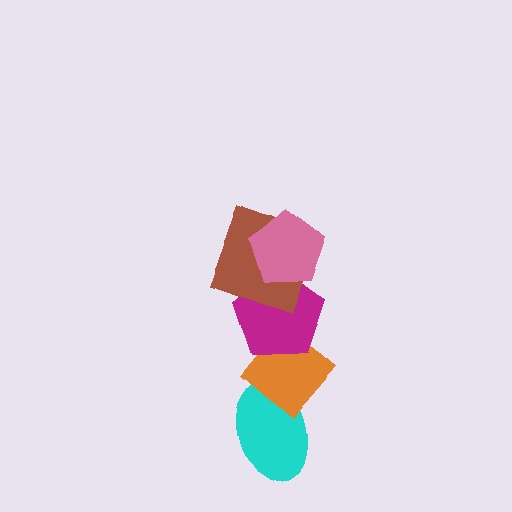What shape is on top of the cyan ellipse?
The orange diamond is on top of the cyan ellipse.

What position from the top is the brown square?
The brown square is 2nd from the top.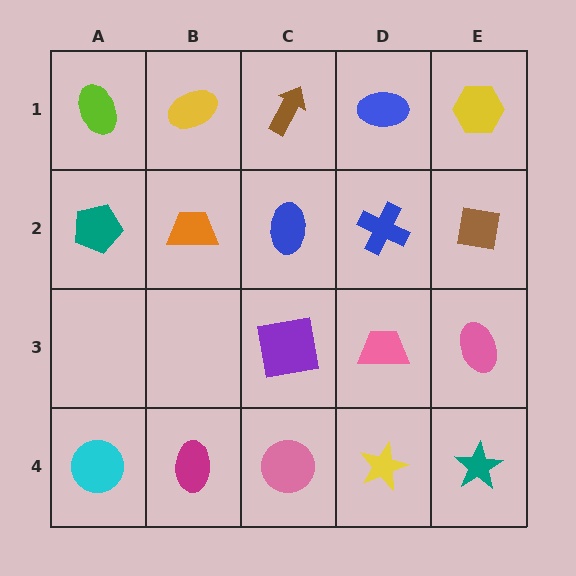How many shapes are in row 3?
3 shapes.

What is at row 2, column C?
A blue ellipse.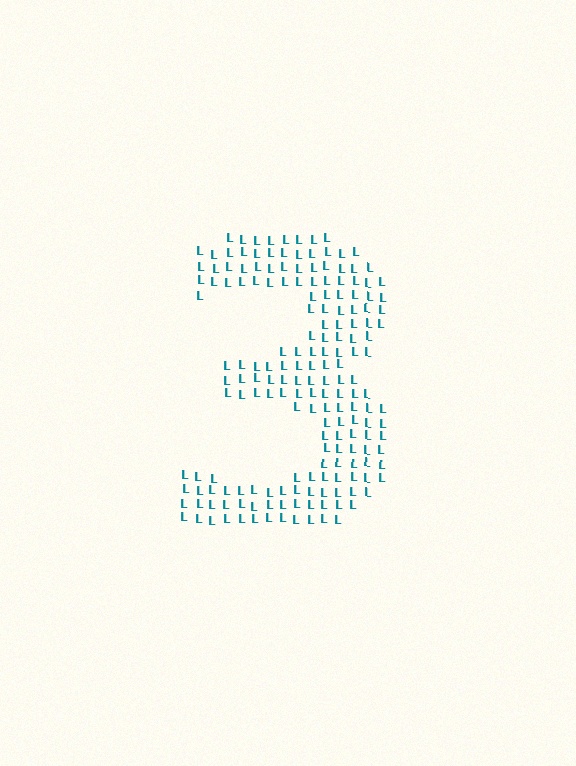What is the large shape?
The large shape is the digit 3.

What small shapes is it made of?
It is made of small letter L's.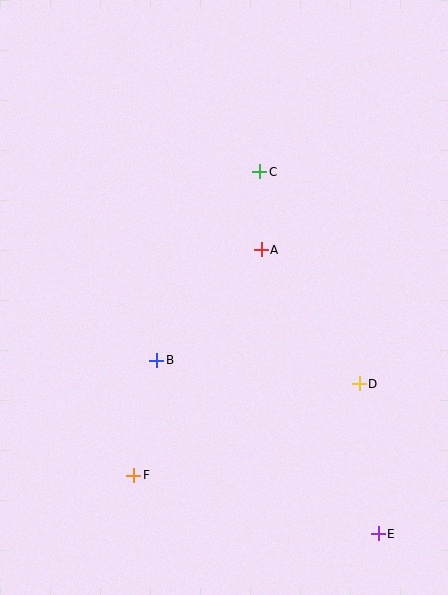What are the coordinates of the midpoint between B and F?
The midpoint between B and F is at (145, 418).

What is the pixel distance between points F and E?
The distance between F and E is 251 pixels.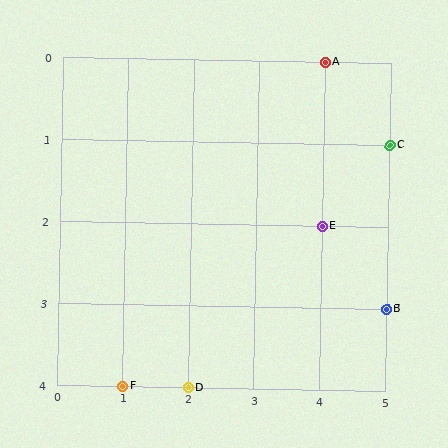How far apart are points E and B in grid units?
Points E and B are 1 column and 1 row apart (about 1.4 grid units diagonally).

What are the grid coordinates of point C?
Point C is at grid coordinates (5, 1).